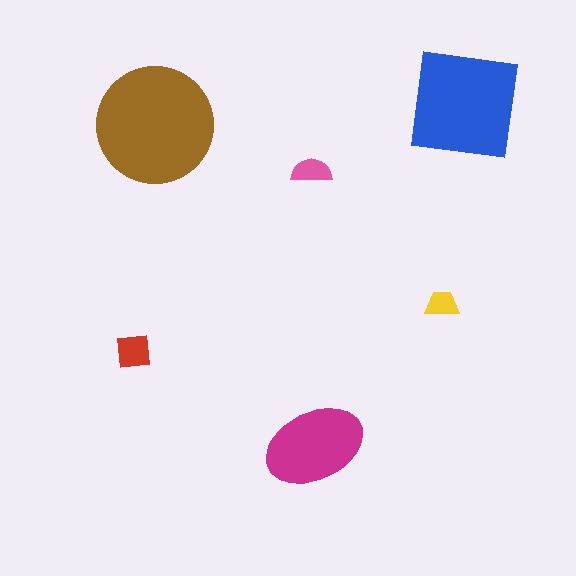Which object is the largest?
The brown circle.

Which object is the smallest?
The yellow trapezoid.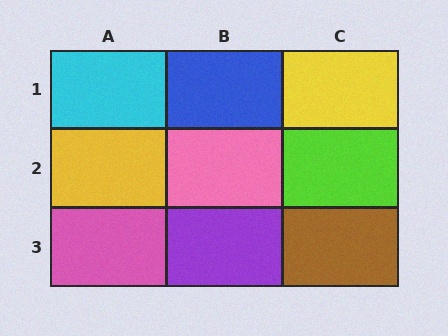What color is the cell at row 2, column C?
Lime.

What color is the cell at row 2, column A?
Yellow.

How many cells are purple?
1 cell is purple.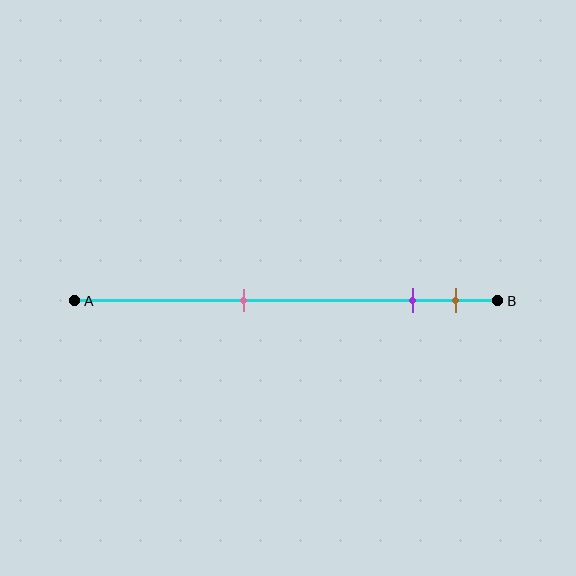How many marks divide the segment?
There are 3 marks dividing the segment.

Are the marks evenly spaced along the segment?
No, the marks are not evenly spaced.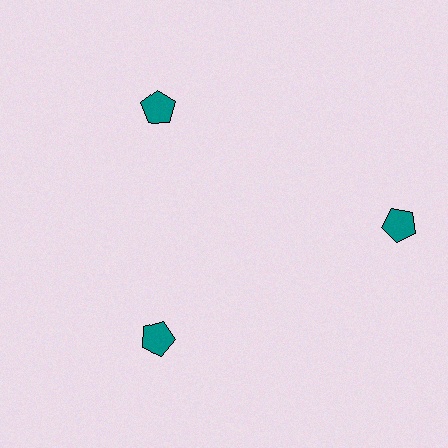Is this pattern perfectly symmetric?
No. The 3 teal pentagons are arranged in a ring, but one element near the 3 o'clock position is pushed outward from the center, breaking the 3-fold rotational symmetry.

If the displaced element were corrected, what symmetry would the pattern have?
It would have 3-fold rotational symmetry — the pattern would map onto itself every 120 degrees.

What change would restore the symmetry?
The symmetry would be restored by moving it inward, back onto the ring so that all 3 pentagons sit at equal angles and equal distance from the center.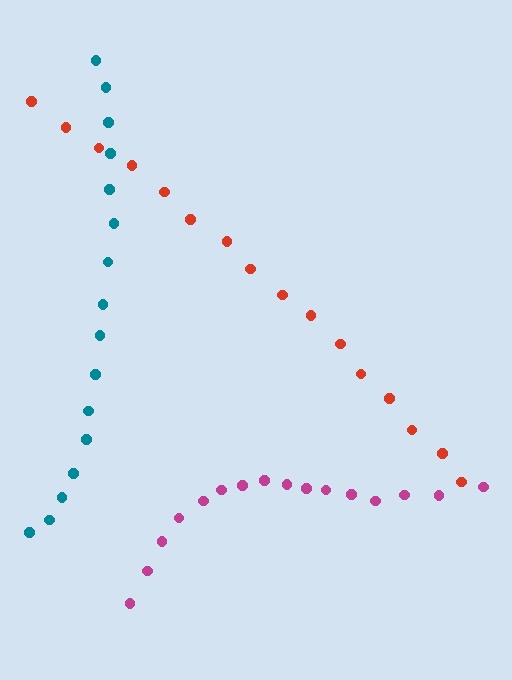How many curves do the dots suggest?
There are 3 distinct paths.